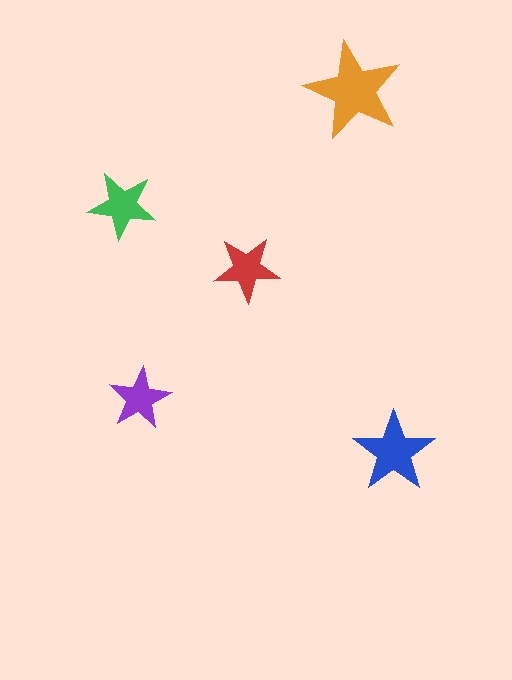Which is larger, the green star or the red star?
The green one.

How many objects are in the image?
There are 5 objects in the image.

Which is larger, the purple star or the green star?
The green one.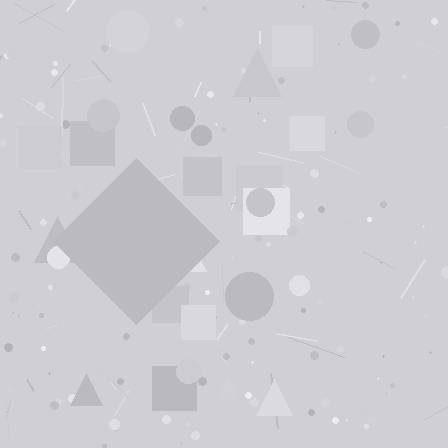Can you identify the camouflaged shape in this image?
The camouflaged shape is a diamond.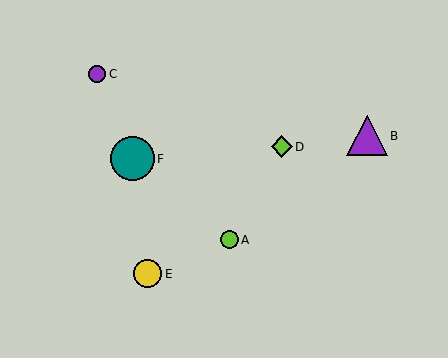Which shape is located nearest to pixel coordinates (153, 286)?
The yellow circle (labeled E) at (147, 274) is nearest to that location.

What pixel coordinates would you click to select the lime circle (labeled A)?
Click at (229, 240) to select the lime circle A.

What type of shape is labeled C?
Shape C is a purple circle.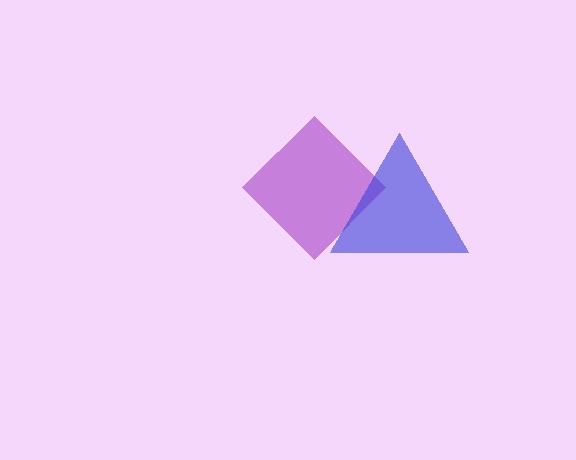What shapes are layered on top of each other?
The layered shapes are: a purple diamond, a blue triangle.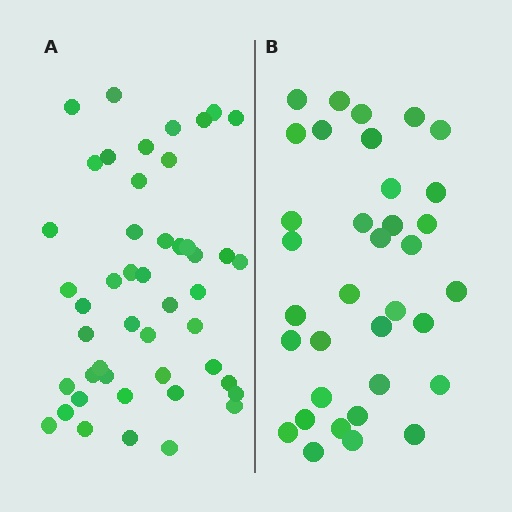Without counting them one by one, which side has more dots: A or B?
Region A (the left region) has more dots.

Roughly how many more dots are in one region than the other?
Region A has roughly 12 or so more dots than region B.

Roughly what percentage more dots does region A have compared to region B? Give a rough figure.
About 35% more.